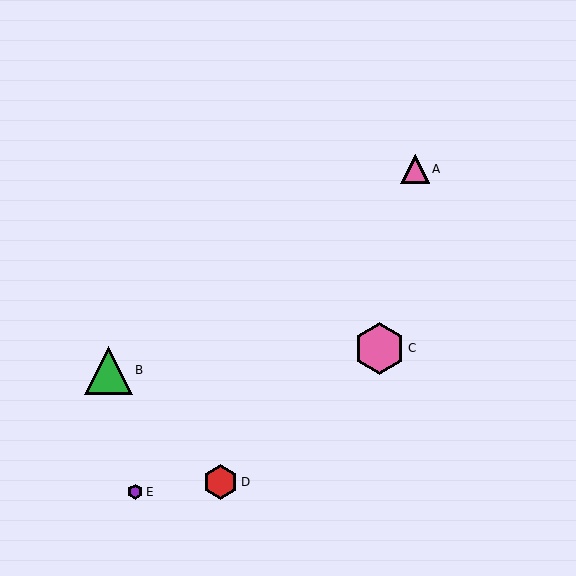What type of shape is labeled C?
Shape C is a pink hexagon.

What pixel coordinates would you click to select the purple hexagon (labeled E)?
Click at (135, 492) to select the purple hexagon E.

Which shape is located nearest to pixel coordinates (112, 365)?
The green triangle (labeled B) at (108, 370) is nearest to that location.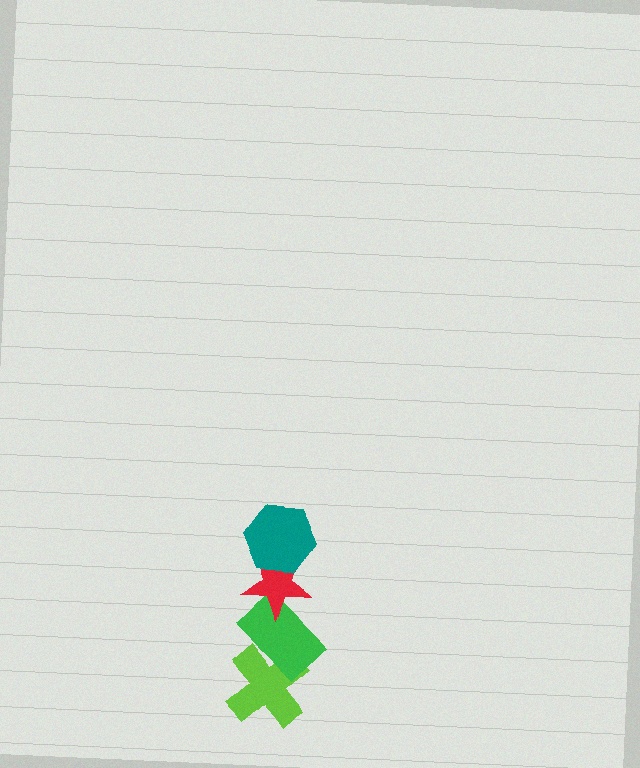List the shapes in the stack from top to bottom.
From top to bottom: the teal hexagon, the red star, the green rectangle, the lime cross.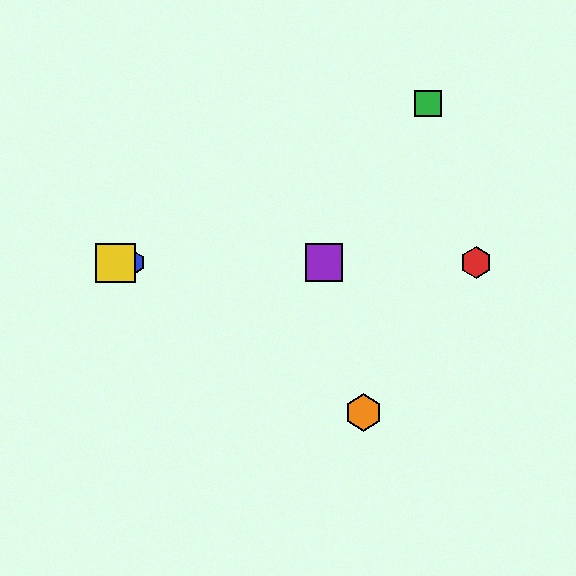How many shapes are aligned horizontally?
4 shapes (the red hexagon, the blue hexagon, the yellow square, the purple square) are aligned horizontally.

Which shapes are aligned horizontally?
The red hexagon, the blue hexagon, the yellow square, the purple square are aligned horizontally.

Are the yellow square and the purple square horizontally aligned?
Yes, both are at y≈263.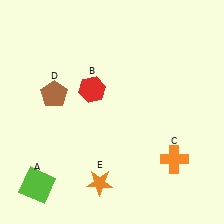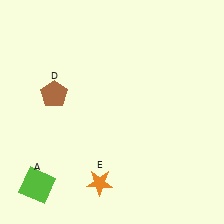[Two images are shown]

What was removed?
The orange cross (C), the red hexagon (B) were removed in Image 2.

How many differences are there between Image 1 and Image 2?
There are 2 differences between the two images.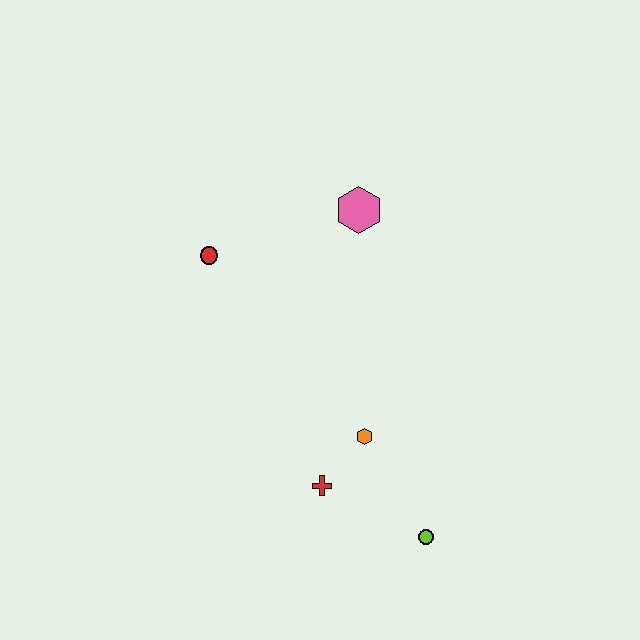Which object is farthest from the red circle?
The lime circle is farthest from the red circle.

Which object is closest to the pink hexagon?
The red circle is closest to the pink hexagon.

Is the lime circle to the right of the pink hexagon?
Yes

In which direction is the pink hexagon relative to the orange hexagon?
The pink hexagon is above the orange hexagon.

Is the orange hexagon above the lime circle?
Yes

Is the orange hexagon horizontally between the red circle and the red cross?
No